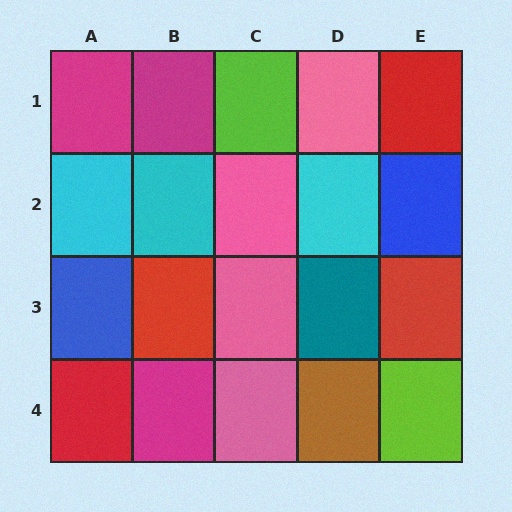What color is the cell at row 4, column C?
Pink.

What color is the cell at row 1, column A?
Magenta.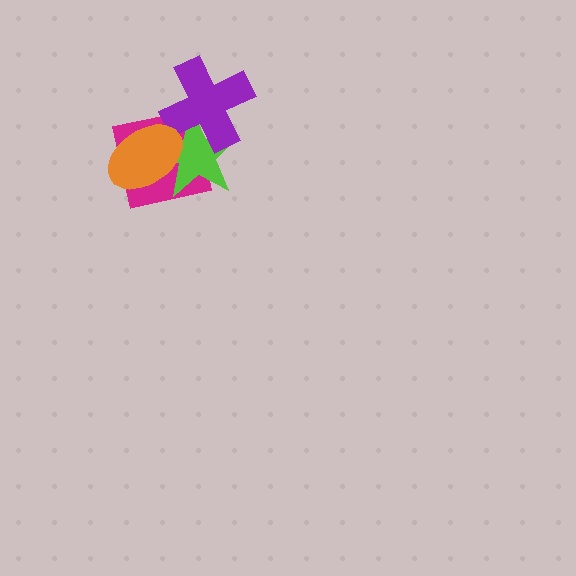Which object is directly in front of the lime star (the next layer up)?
The purple cross is directly in front of the lime star.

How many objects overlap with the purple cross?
2 objects overlap with the purple cross.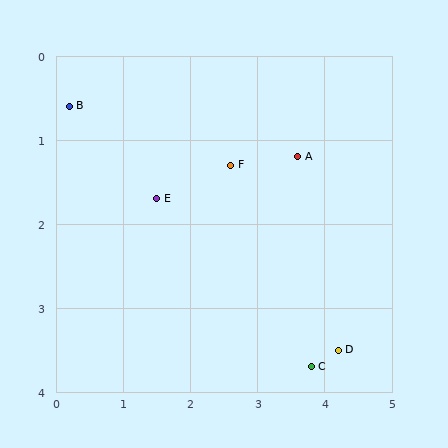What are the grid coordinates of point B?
Point B is at approximately (0.2, 0.6).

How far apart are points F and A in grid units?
Points F and A are about 1.0 grid units apart.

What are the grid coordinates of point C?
Point C is at approximately (3.8, 3.7).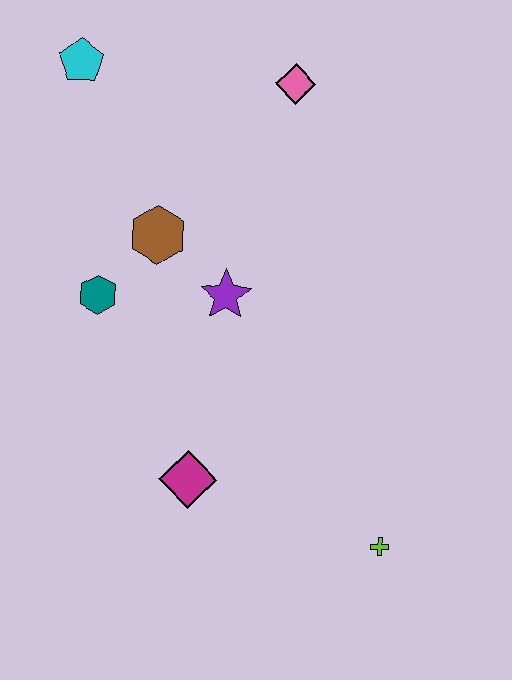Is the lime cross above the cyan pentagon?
No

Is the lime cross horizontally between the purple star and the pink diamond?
No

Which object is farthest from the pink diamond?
The lime cross is farthest from the pink diamond.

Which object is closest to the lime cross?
The magenta diamond is closest to the lime cross.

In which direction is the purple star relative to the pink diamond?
The purple star is below the pink diamond.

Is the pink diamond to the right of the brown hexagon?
Yes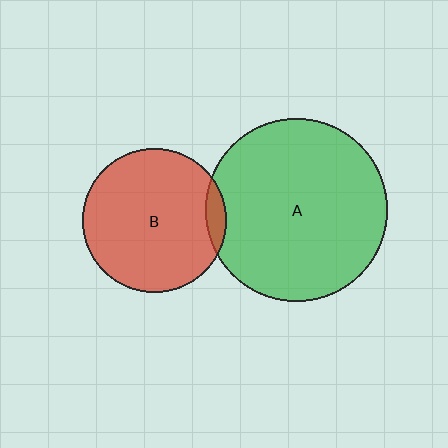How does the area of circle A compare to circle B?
Approximately 1.6 times.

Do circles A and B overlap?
Yes.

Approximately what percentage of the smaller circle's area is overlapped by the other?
Approximately 5%.